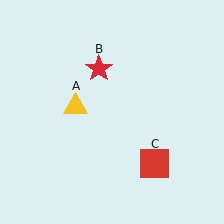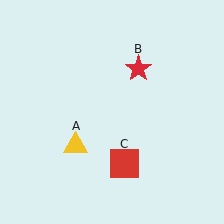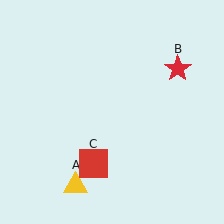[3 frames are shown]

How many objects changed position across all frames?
3 objects changed position: yellow triangle (object A), red star (object B), red square (object C).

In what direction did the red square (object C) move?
The red square (object C) moved left.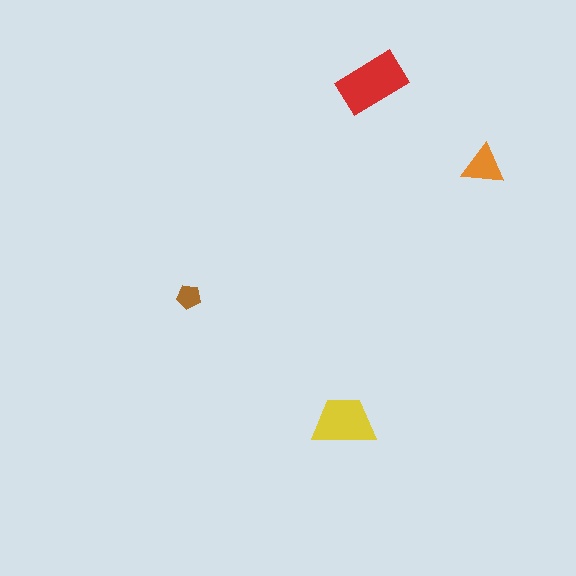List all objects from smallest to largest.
The brown pentagon, the orange triangle, the yellow trapezoid, the red rectangle.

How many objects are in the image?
There are 4 objects in the image.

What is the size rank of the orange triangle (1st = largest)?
3rd.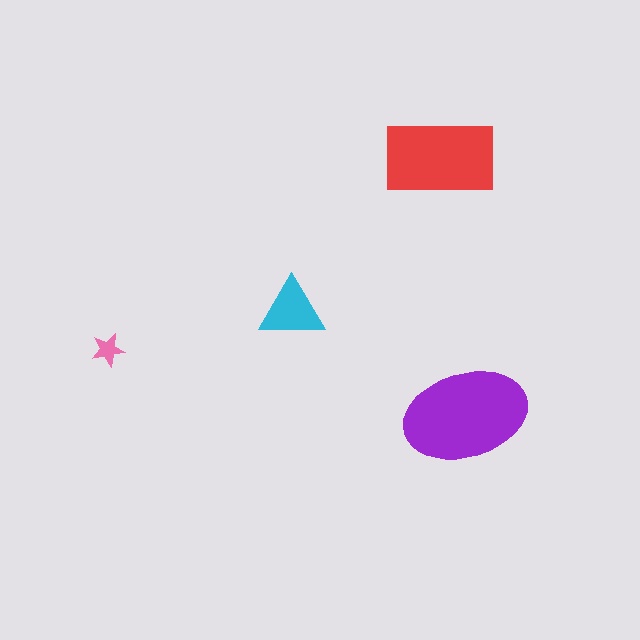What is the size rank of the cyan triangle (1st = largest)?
3rd.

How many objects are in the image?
There are 4 objects in the image.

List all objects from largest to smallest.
The purple ellipse, the red rectangle, the cyan triangle, the pink star.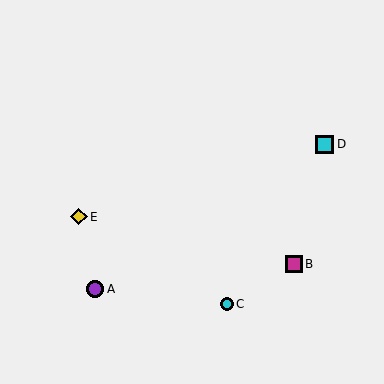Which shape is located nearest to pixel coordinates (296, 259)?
The magenta square (labeled B) at (294, 264) is nearest to that location.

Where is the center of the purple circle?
The center of the purple circle is at (95, 289).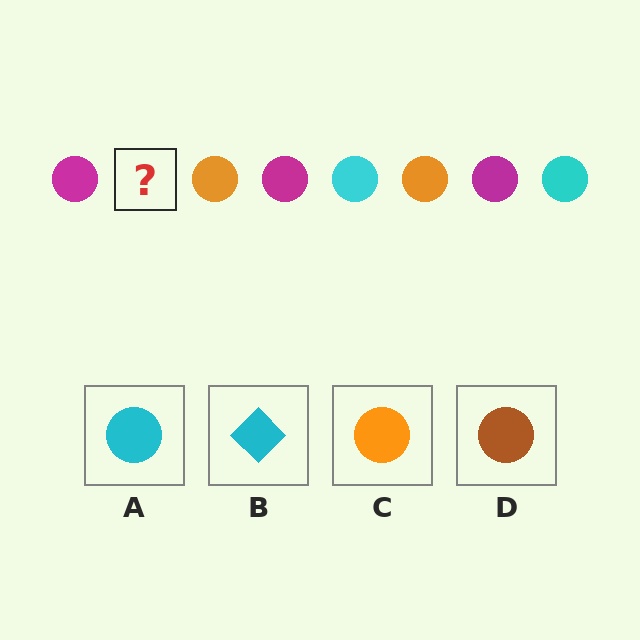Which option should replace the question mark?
Option A.